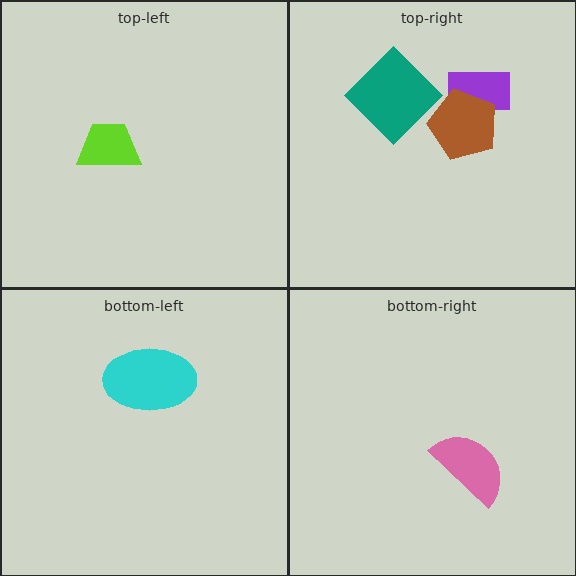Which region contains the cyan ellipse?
The bottom-left region.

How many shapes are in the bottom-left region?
1.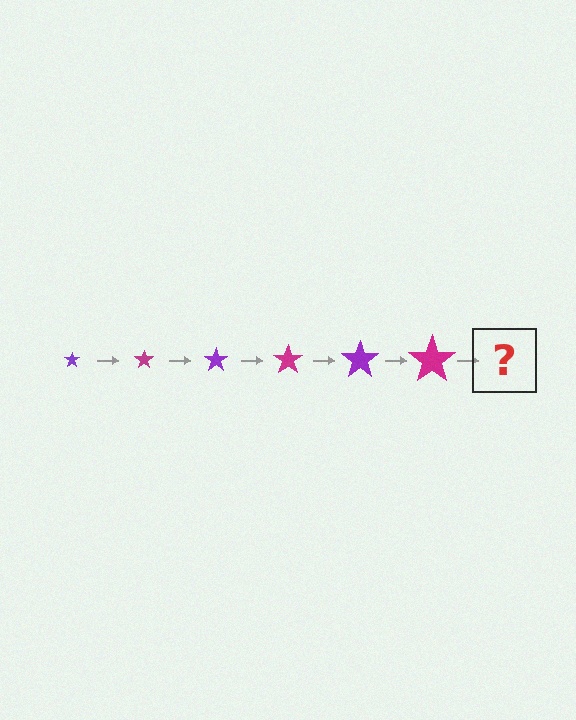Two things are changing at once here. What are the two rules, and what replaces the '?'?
The two rules are that the star grows larger each step and the color cycles through purple and magenta. The '?' should be a purple star, larger than the previous one.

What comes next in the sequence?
The next element should be a purple star, larger than the previous one.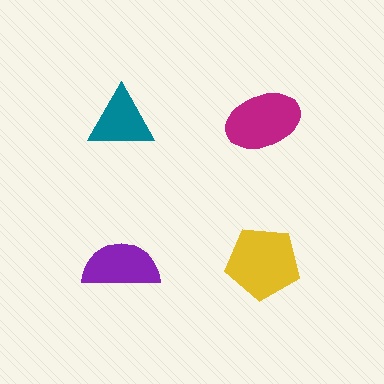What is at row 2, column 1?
A purple semicircle.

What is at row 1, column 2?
A magenta ellipse.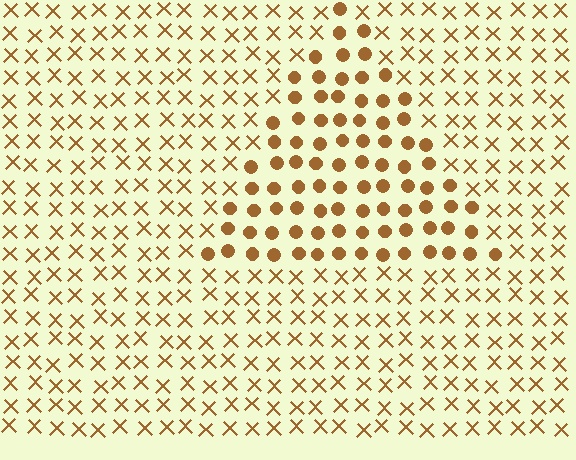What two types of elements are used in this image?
The image uses circles inside the triangle region and X marks outside it.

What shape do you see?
I see a triangle.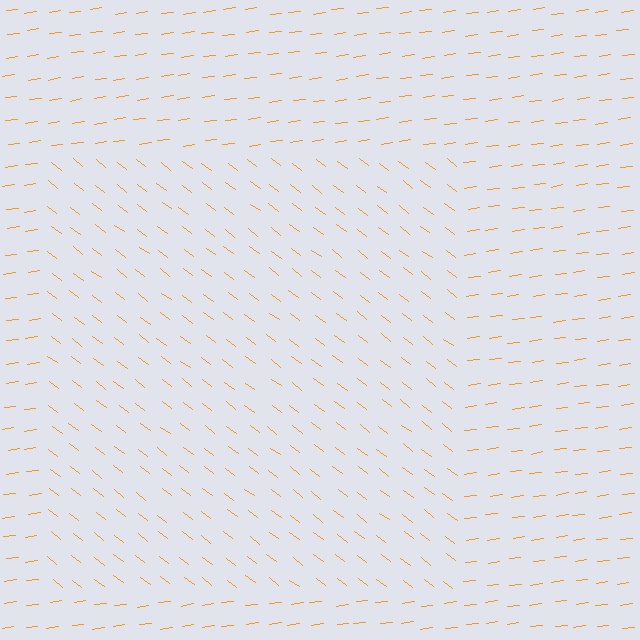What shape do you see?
I see a rectangle.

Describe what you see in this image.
The image is filled with small orange line segments. A rectangle region in the image has lines oriented differently from the surrounding lines, creating a visible texture boundary.